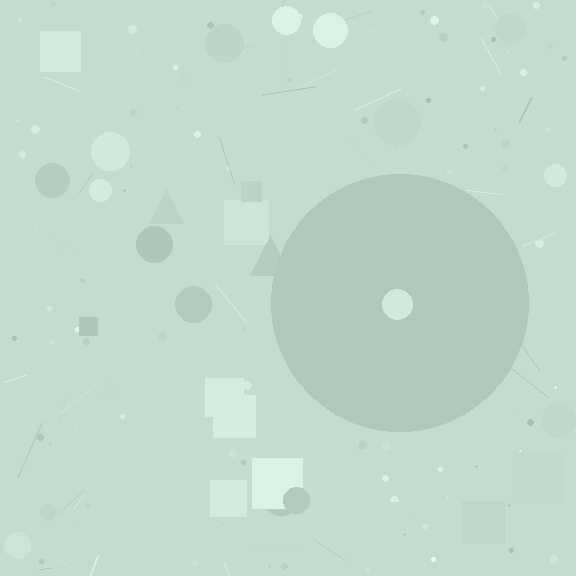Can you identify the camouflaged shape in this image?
The camouflaged shape is a circle.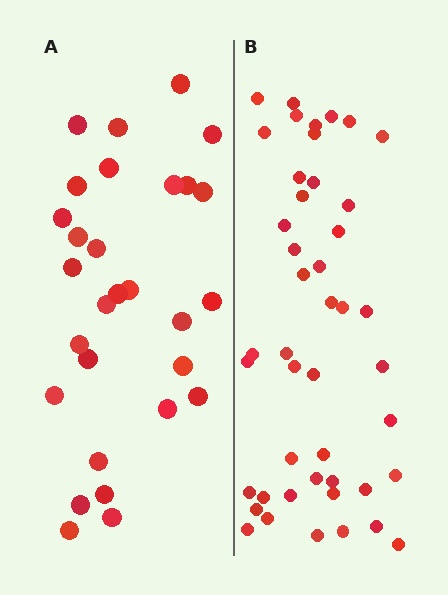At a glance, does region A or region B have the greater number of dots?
Region B (the right region) has more dots.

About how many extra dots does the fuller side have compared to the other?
Region B has approximately 15 more dots than region A.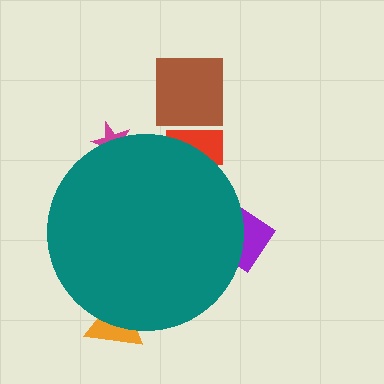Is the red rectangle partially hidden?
Yes, the red rectangle is partially hidden behind the teal circle.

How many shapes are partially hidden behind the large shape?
4 shapes are partially hidden.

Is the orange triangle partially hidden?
Yes, the orange triangle is partially hidden behind the teal circle.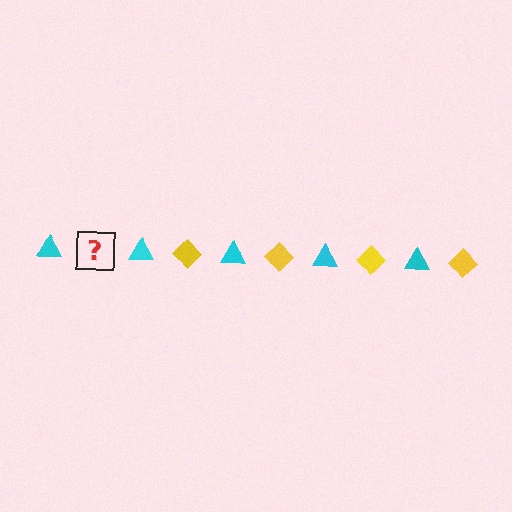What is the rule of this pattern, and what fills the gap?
The rule is that the pattern alternates between cyan triangle and yellow diamond. The gap should be filled with a yellow diamond.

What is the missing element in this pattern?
The missing element is a yellow diamond.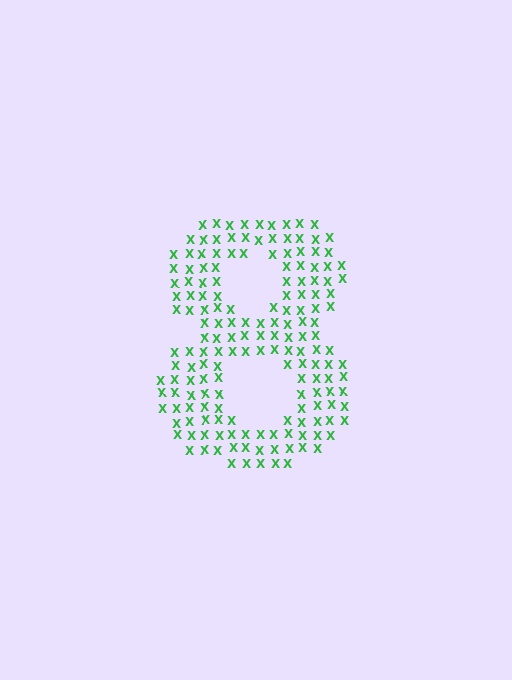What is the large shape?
The large shape is the digit 8.